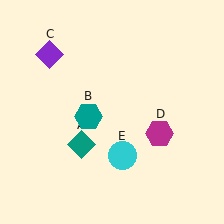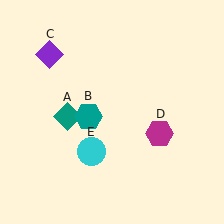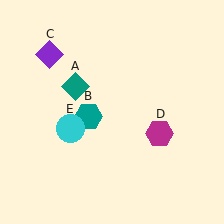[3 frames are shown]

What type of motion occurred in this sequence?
The teal diamond (object A), cyan circle (object E) rotated clockwise around the center of the scene.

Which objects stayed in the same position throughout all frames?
Teal hexagon (object B) and purple diamond (object C) and magenta hexagon (object D) remained stationary.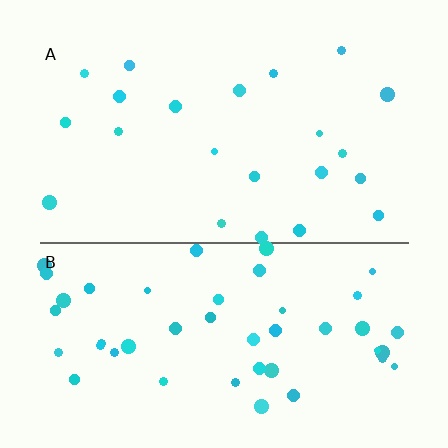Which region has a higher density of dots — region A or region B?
B (the bottom).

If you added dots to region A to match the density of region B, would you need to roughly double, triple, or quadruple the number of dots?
Approximately double.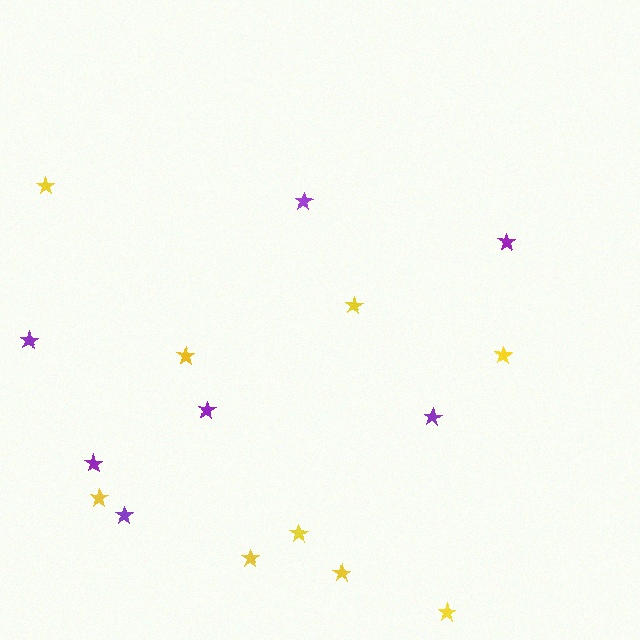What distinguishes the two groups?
There are 2 groups: one group of yellow stars (9) and one group of purple stars (7).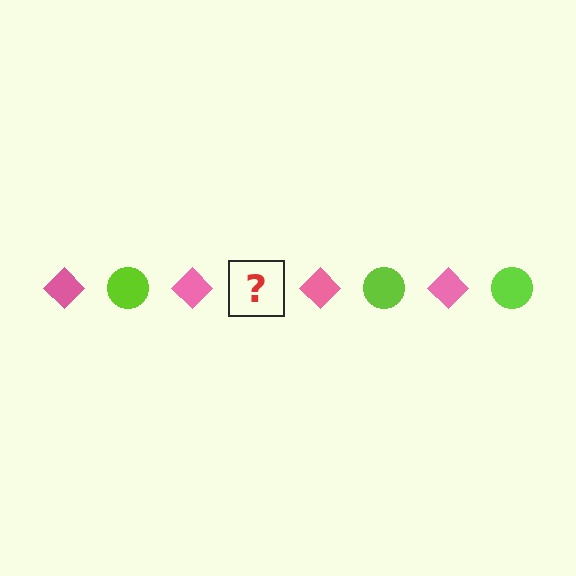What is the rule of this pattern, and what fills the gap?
The rule is that the pattern alternates between pink diamond and lime circle. The gap should be filled with a lime circle.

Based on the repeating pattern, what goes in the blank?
The blank should be a lime circle.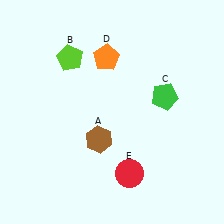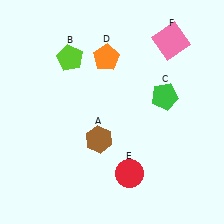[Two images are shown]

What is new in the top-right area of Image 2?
A pink square (F) was added in the top-right area of Image 2.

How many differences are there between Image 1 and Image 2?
There is 1 difference between the two images.